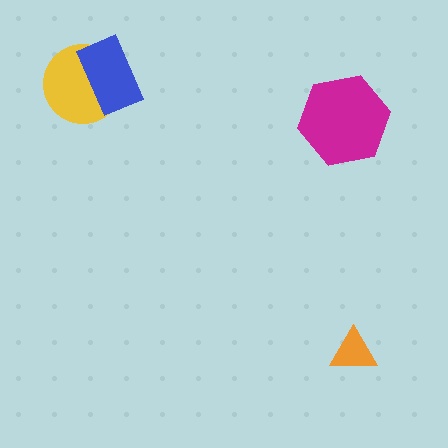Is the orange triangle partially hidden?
No, no other shape covers it.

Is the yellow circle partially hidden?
Yes, it is partially covered by another shape.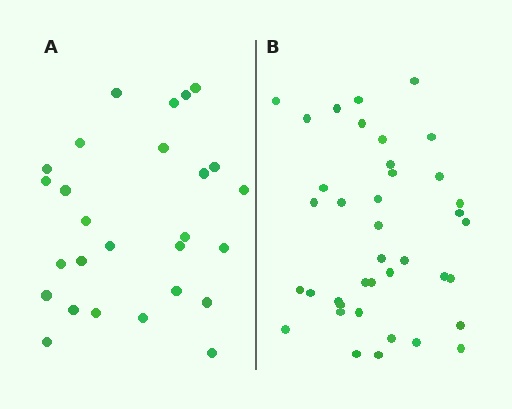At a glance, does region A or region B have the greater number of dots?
Region B (the right region) has more dots.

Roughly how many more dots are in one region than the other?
Region B has roughly 12 or so more dots than region A.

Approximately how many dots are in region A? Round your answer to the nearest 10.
About 30 dots. (The exact count is 27, which rounds to 30.)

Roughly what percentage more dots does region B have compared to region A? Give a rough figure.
About 45% more.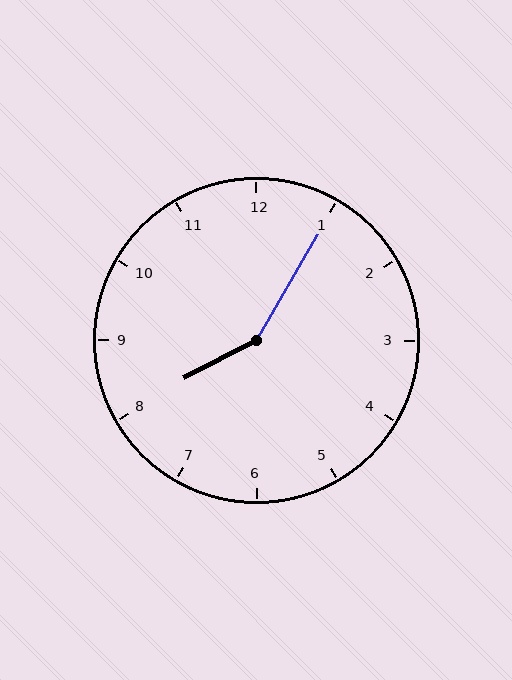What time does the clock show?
8:05.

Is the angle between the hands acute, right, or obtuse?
It is obtuse.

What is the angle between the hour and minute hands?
Approximately 148 degrees.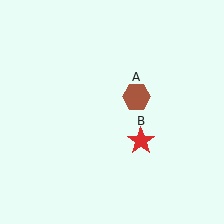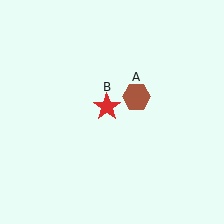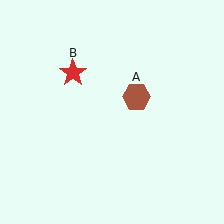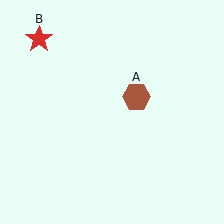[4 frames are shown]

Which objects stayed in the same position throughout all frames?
Brown hexagon (object A) remained stationary.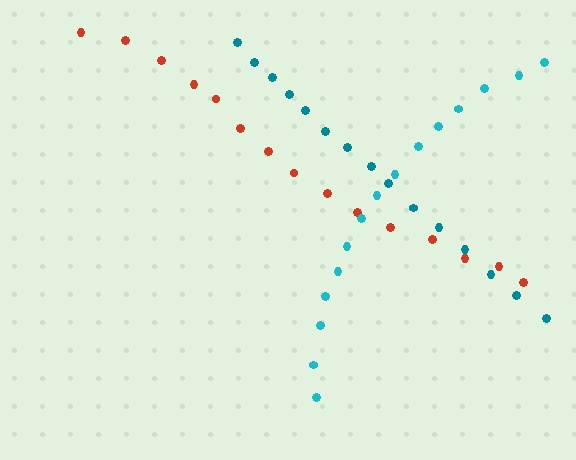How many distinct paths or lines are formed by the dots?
There are 3 distinct paths.